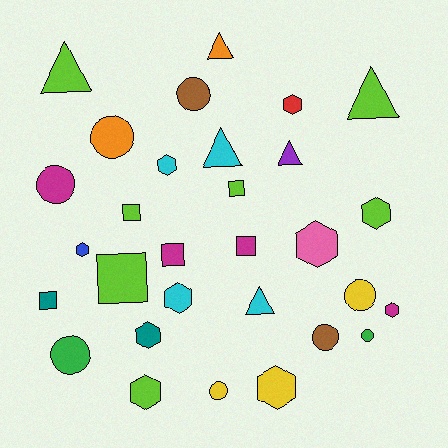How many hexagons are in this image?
There are 10 hexagons.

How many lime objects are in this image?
There are 7 lime objects.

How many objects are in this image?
There are 30 objects.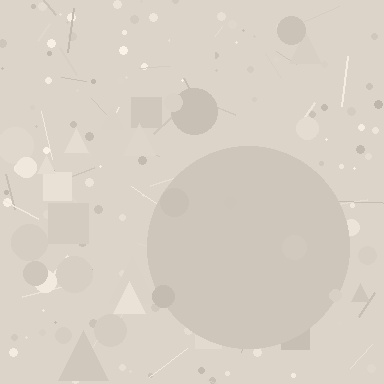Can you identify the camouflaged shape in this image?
The camouflaged shape is a circle.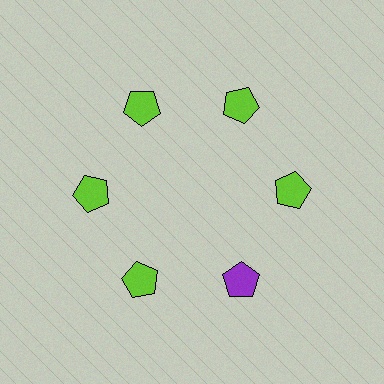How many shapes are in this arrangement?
There are 6 shapes arranged in a ring pattern.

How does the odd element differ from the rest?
It has a different color: purple instead of lime.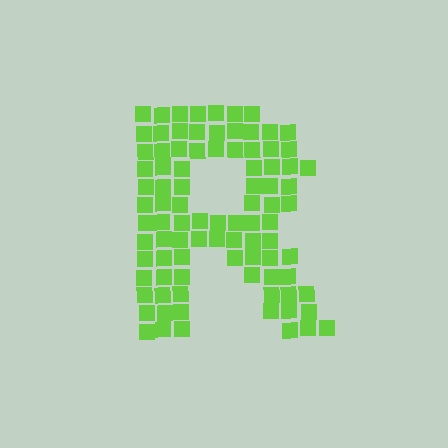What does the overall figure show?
The overall figure shows the letter R.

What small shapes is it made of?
It is made of small squares.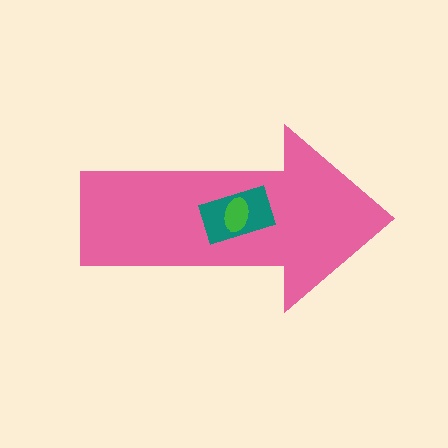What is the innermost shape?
The green ellipse.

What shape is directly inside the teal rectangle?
The green ellipse.